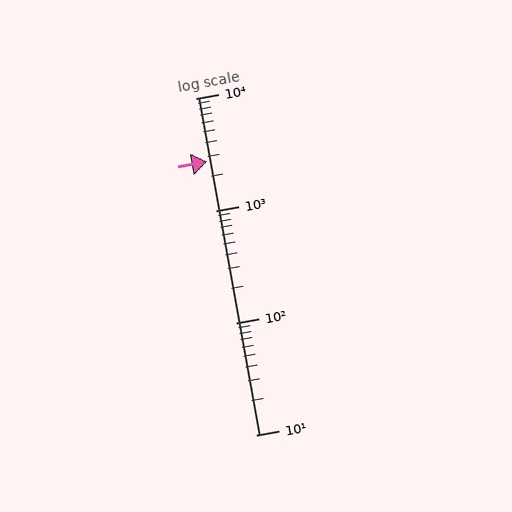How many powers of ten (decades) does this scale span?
The scale spans 3 decades, from 10 to 10000.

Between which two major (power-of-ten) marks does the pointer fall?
The pointer is between 1000 and 10000.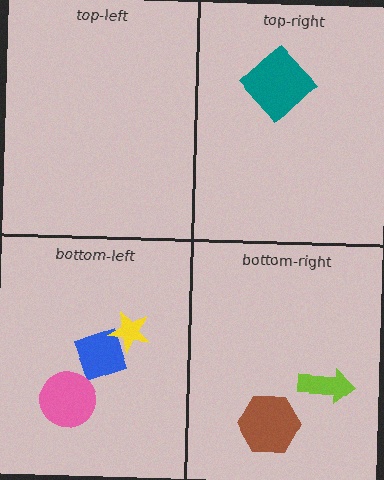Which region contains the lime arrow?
The bottom-right region.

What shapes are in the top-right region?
The teal diamond.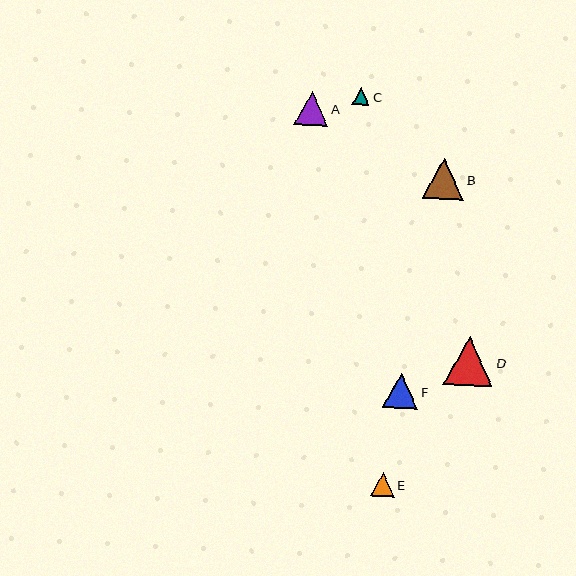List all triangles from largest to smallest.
From largest to smallest: D, B, F, A, E, C.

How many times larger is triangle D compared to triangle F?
Triangle D is approximately 1.4 times the size of triangle F.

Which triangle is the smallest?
Triangle C is the smallest with a size of approximately 17 pixels.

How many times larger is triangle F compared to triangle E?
Triangle F is approximately 1.4 times the size of triangle E.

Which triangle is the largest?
Triangle D is the largest with a size of approximately 49 pixels.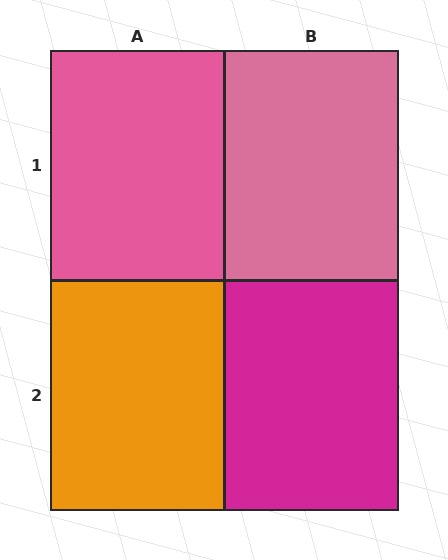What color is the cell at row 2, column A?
Orange.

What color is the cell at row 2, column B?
Magenta.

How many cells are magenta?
1 cell is magenta.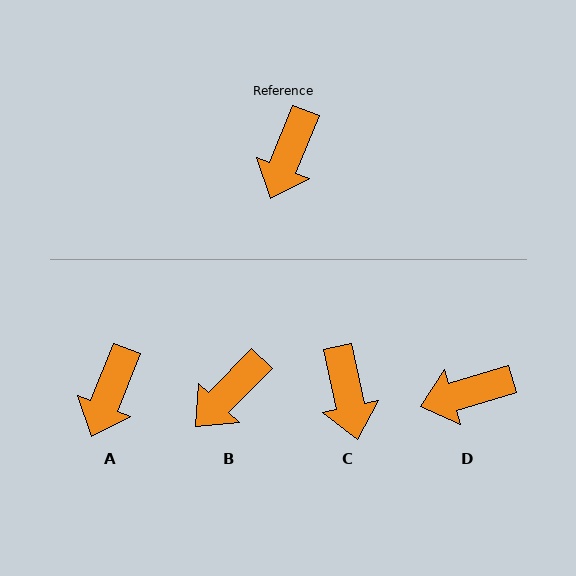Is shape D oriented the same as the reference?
No, it is off by about 52 degrees.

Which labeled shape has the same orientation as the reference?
A.